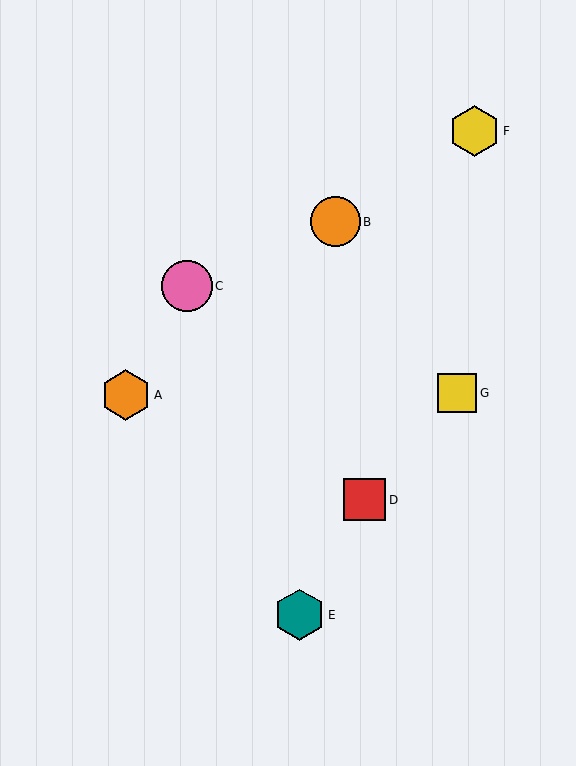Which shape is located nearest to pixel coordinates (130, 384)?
The orange hexagon (labeled A) at (126, 395) is nearest to that location.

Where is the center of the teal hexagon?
The center of the teal hexagon is at (300, 615).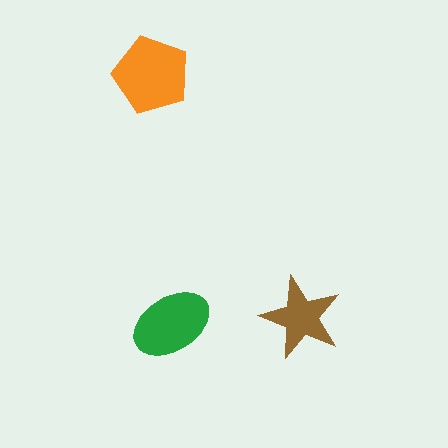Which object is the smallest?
The brown star.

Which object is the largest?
The orange pentagon.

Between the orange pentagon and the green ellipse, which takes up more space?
The orange pentagon.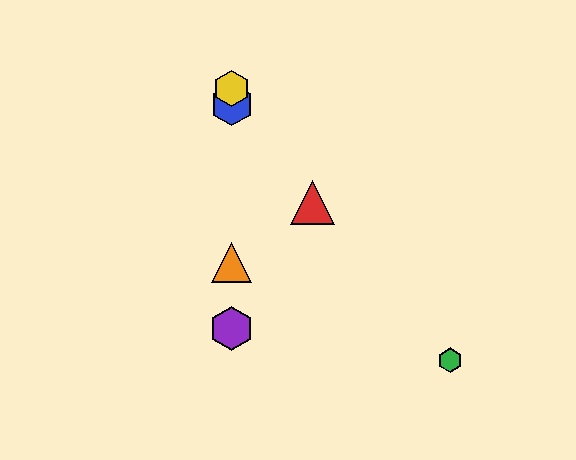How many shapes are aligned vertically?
4 shapes (the blue hexagon, the yellow hexagon, the purple hexagon, the orange triangle) are aligned vertically.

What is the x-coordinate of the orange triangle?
The orange triangle is at x≈232.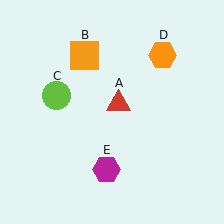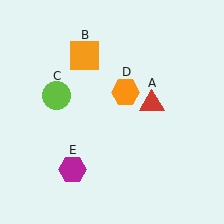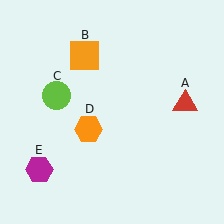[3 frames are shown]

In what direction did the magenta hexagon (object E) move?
The magenta hexagon (object E) moved left.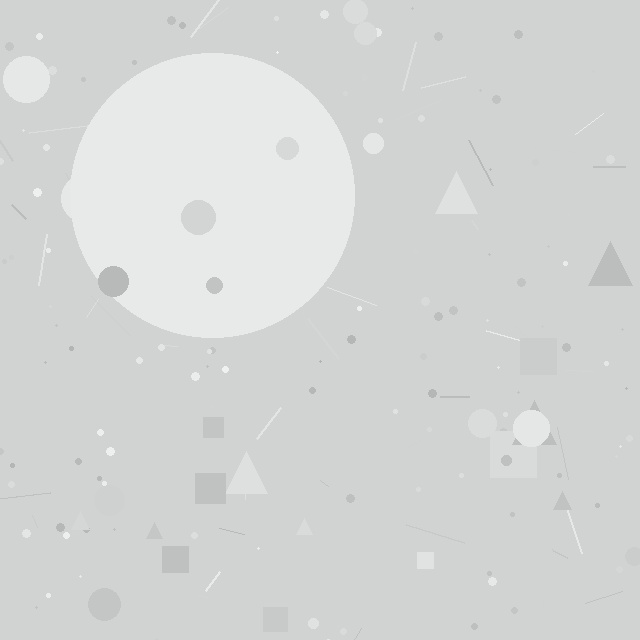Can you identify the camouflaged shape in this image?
The camouflaged shape is a circle.